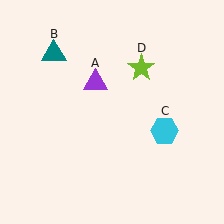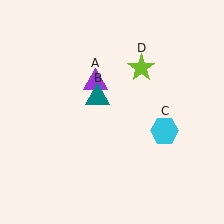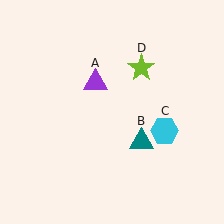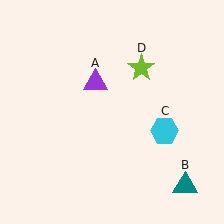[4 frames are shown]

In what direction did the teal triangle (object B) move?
The teal triangle (object B) moved down and to the right.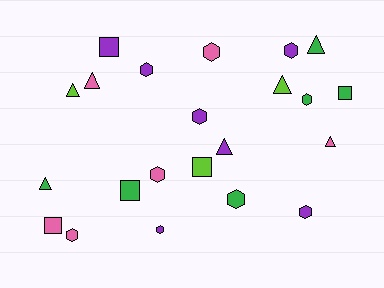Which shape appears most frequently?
Hexagon, with 10 objects.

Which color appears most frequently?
Purple, with 7 objects.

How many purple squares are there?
There is 1 purple square.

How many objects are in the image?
There are 22 objects.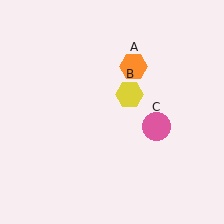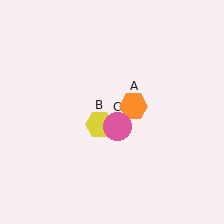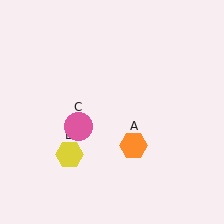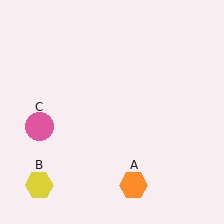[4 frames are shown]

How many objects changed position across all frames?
3 objects changed position: orange hexagon (object A), yellow hexagon (object B), pink circle (object C).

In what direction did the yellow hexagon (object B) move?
The yellow hexagon (object B) moved down and to the left.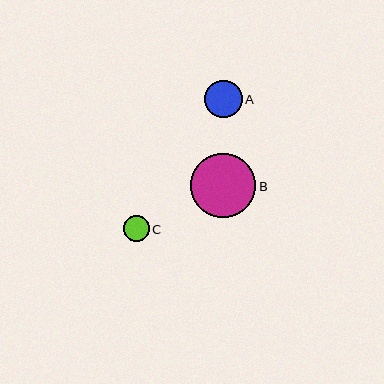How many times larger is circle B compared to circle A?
Circle B is approximately 1.7 times the size of circle A.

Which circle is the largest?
Circle B is the largest with a size of approximately 65 pixels.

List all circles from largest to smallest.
From largest to smallest: B, A, C.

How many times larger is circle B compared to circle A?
Circle B is approximately 1.7 times the size of circle A.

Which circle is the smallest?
Circle C is the smallest with a size of approximately 25 pixels.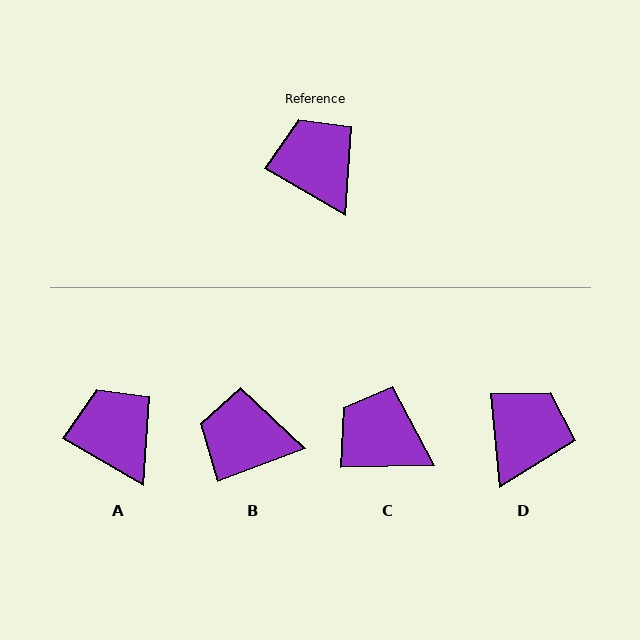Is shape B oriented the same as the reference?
No, it is off by about 50 degrees.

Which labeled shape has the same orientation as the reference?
A.